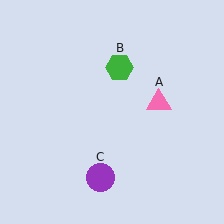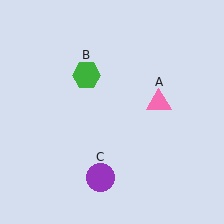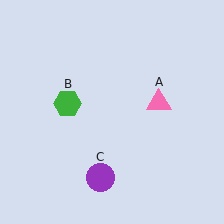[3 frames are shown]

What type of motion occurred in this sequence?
The green hexagon (object B) rotated counterclockwise around the center of the scene.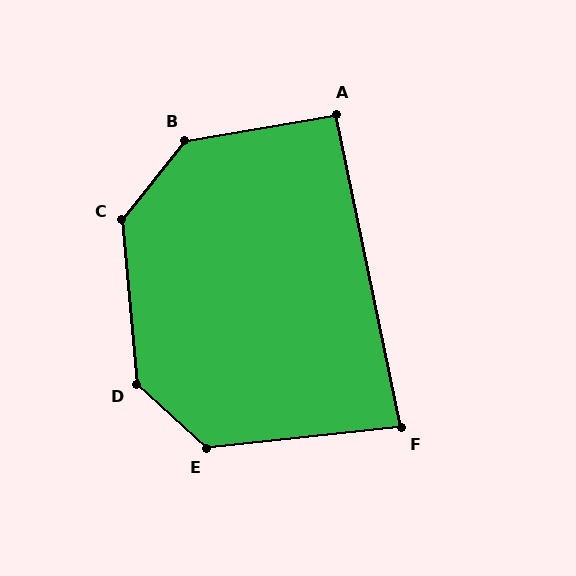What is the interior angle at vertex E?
Approximately 132 degrees (obtuse).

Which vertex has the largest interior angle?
B, at approximately 138 degrees.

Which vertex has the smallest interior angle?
F, at approximately 84 degrees.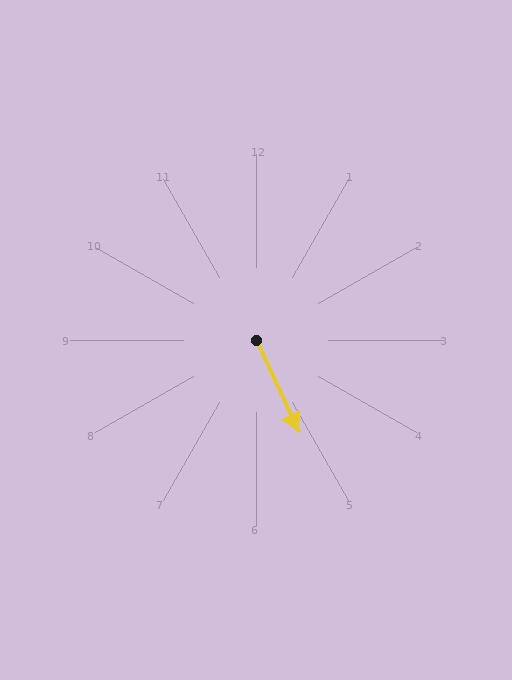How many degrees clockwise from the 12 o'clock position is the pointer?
Approximately 155 degrees.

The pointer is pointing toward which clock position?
Roughly 5 o'clock.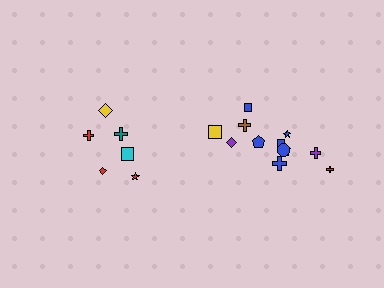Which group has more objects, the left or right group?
The right group.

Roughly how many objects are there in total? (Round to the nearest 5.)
Roughly 20 objects in total.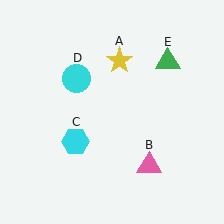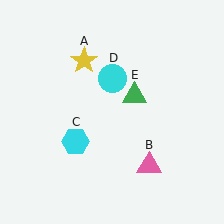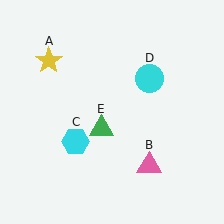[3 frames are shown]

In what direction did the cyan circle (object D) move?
The cyan circle (object D) moved right.